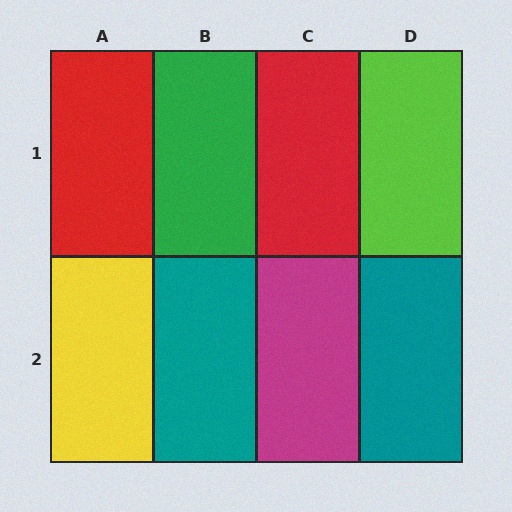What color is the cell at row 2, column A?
Yellow.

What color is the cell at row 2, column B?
Teal.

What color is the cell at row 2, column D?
Teal.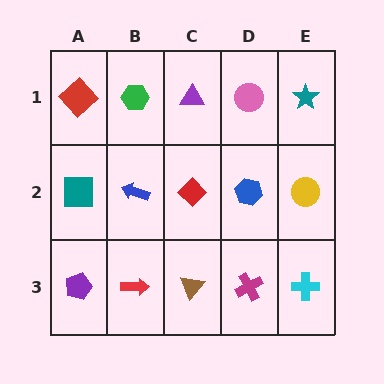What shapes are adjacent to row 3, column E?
A yellow circle (row 2, column E), a magenta cross (row 3, column D).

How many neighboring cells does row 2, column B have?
4.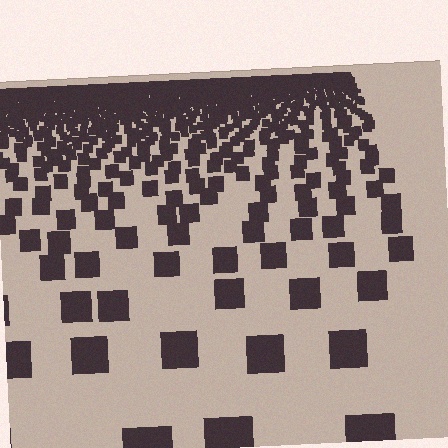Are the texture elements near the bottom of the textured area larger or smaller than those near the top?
Larger. Near the bottom, elements are closer to the viewer and appear at a bigger on-screen size.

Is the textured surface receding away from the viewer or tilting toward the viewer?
The surface is receding away from the viewer. Texture elements get smaller and denser toward the top.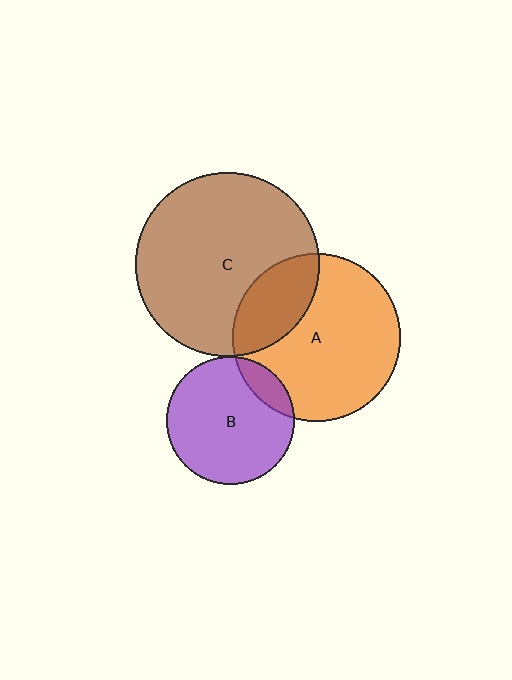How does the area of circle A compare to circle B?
Approximately 1.7 times.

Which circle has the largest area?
Circle C (brown).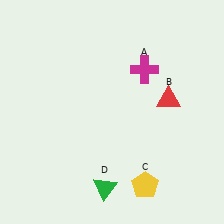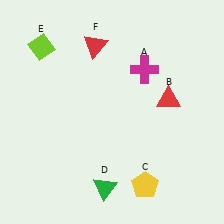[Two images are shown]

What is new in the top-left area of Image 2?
A red triangle (F) was added in the top-left area of Image 2.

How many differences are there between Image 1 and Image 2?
There are 2 differences between the two images.